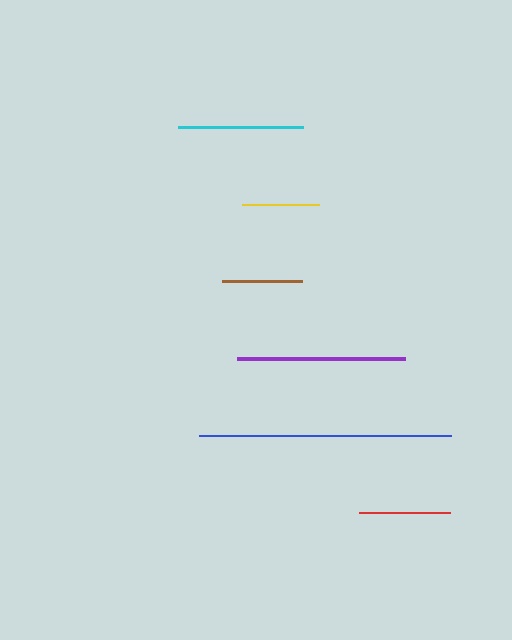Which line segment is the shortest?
The yellow line is the shortest at approximately 77 pixels.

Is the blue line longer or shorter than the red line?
The blue line is longer than the red line.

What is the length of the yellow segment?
The yellow segment is approximately 77 pixels long.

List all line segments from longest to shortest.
From longest to shortest: blue, purple, cyan, red, brown, yellow.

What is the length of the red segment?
The red segment is approximately 91 pixels long.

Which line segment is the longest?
The blue line is the longest at approximately 251 pixels.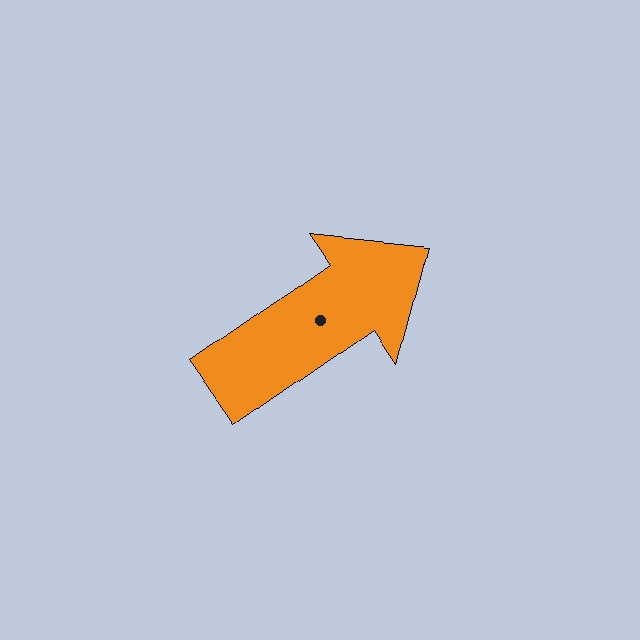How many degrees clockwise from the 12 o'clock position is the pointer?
Approximately 55 degrees.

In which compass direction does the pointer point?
Northeast.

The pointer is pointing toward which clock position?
Roughly 2 o'clock.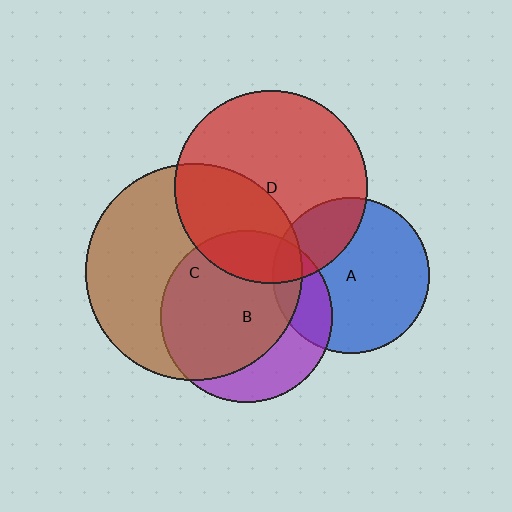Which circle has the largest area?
Circle C (brown).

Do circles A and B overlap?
Yes.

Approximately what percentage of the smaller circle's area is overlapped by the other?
Approximately 25%.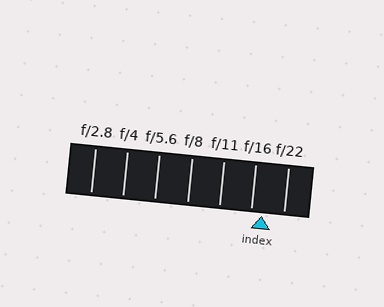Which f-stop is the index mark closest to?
The index mark is closest to f/16.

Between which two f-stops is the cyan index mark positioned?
The index mark is between f/16 and f/22.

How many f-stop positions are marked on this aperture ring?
There are 7 f-stop positions marked.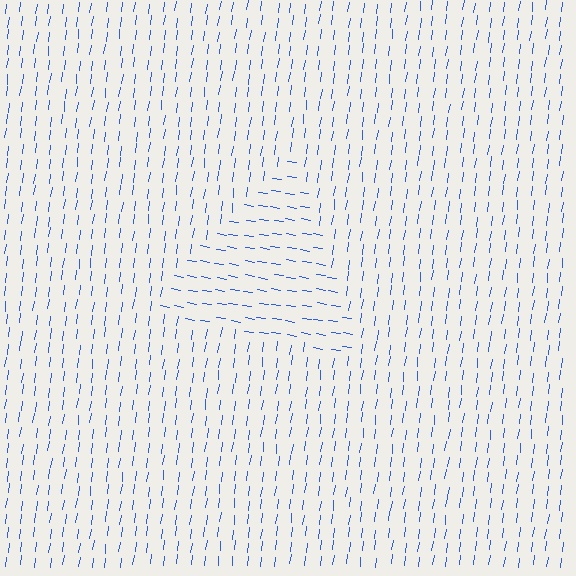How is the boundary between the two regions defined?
The boundary is defined purely by a change in line orientation (approximately 88 degrees difference). All lines are the same color and thickness.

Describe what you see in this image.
The image is filled with small blue line segments. A triangle region in the image has lines oriented differently from the surrounding lines, creating a visible texture boundary.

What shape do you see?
I see a triangle.